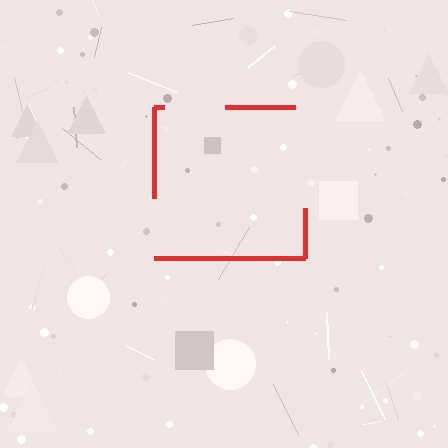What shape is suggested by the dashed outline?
The dashed outline suggests a square.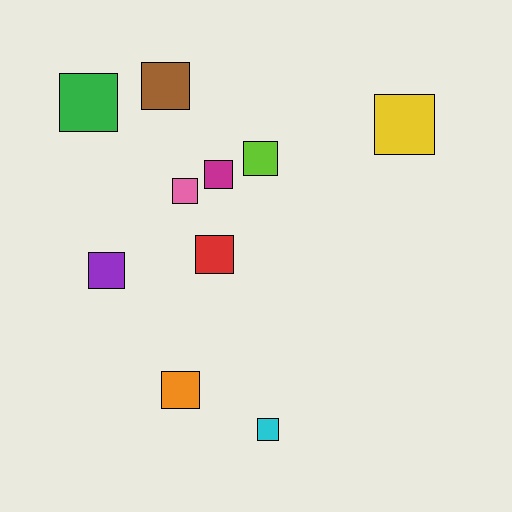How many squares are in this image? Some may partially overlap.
There are 10 squares.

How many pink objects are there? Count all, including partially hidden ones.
There is 1 pink object.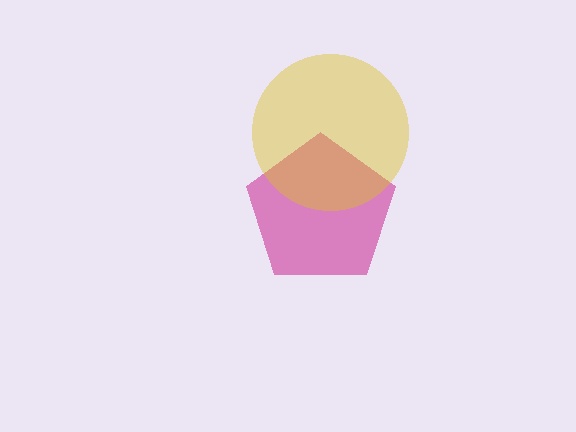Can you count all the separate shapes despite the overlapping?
Yes, there are 2 separate shapes.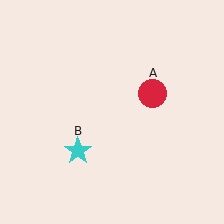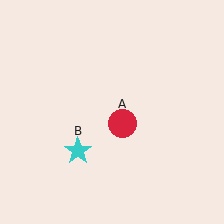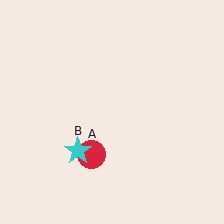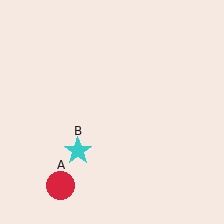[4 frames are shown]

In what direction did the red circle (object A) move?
The red circle (object A) moved down and to the left.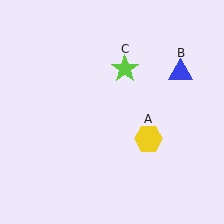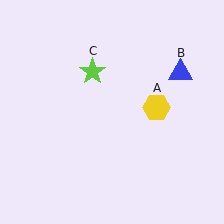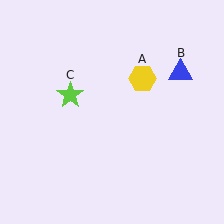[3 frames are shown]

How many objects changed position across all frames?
2 objects changed position: yellow hexagon (object A), lime star (object C).